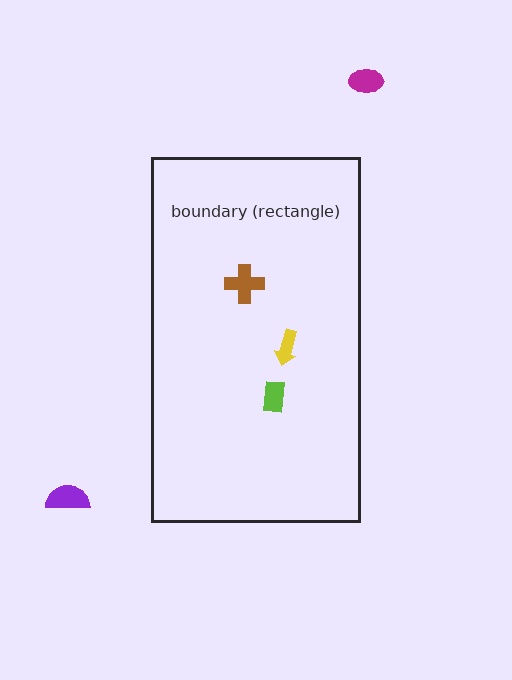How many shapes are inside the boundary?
3 inside, 2 outside.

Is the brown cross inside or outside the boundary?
Inside.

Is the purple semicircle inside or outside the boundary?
Outside.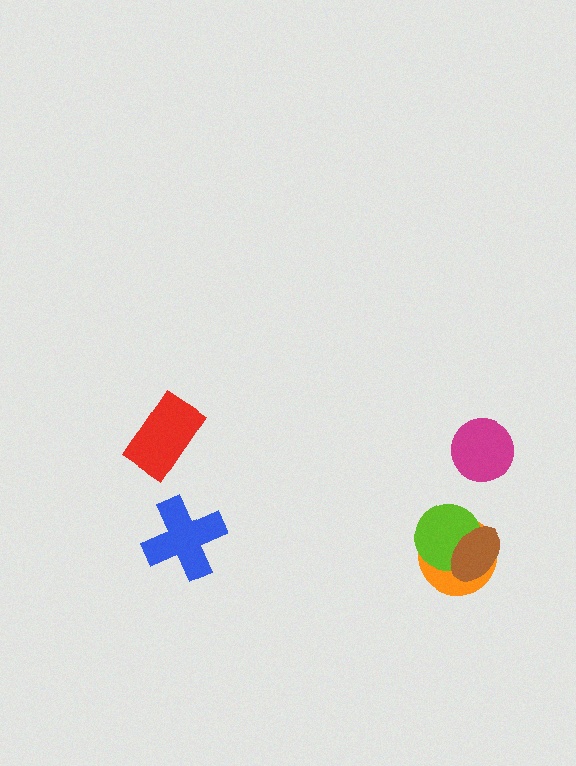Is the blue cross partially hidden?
No, no other shape covers it.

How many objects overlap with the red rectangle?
0 objects overlap with the red rectangle.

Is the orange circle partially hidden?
Yes, it is partially covered by another shape.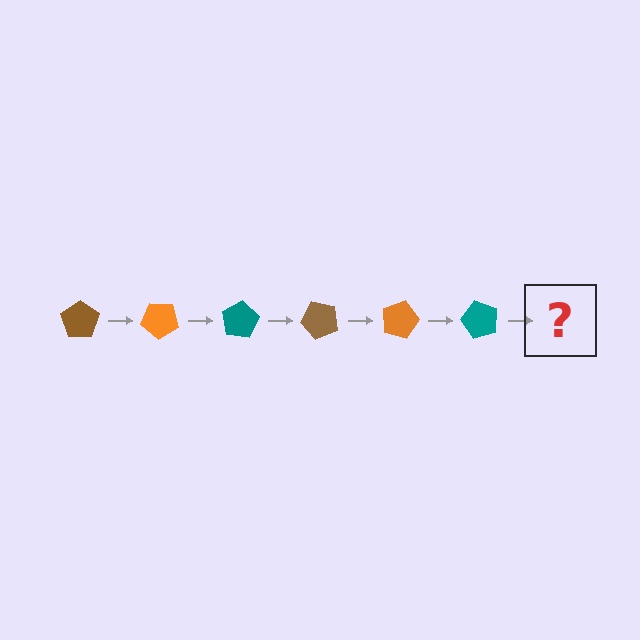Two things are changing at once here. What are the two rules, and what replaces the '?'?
The two rules are that it rotates 40 degrees each step and the color cycles through brown, orange, and teal. The '?' should be a brown pentagon, rotated 240 degrees from the start.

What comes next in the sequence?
The next element should be a brown pentagon, rotated 240 degrees from the start.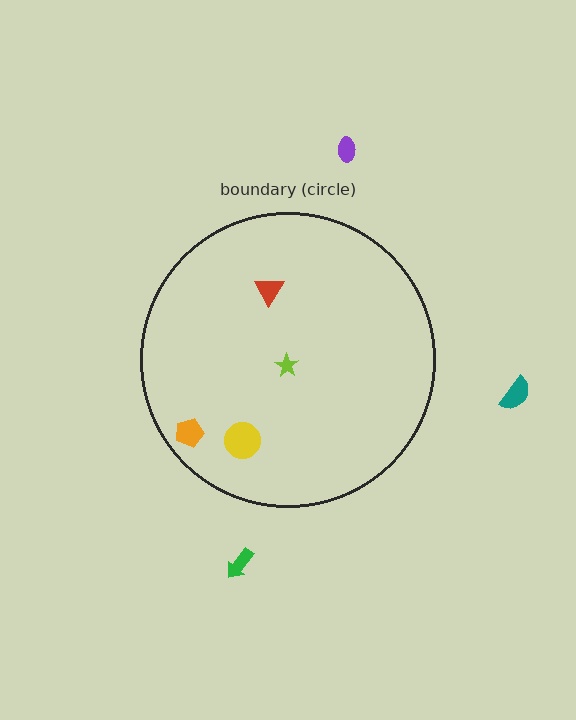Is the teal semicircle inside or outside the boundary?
Outside.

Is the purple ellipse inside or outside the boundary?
Outside.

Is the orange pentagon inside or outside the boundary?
Inside.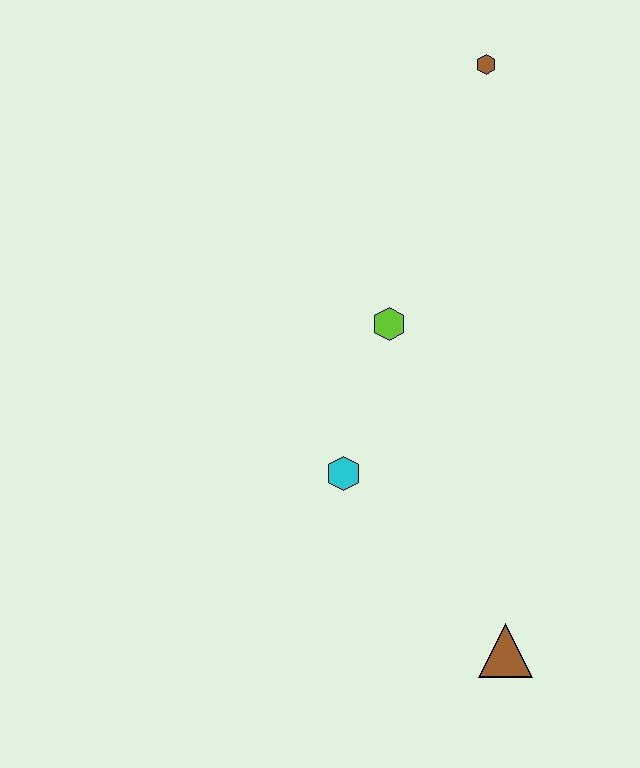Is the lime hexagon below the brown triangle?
No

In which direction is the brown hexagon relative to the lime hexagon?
The brown hexagon is above the lime hexagon.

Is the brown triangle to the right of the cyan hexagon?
Yes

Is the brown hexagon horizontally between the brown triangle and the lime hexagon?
Yes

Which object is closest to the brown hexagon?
The lime hexagon is closest to the brown hexagon.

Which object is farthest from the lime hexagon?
The brown triangle is farthest from the lime hexagon.